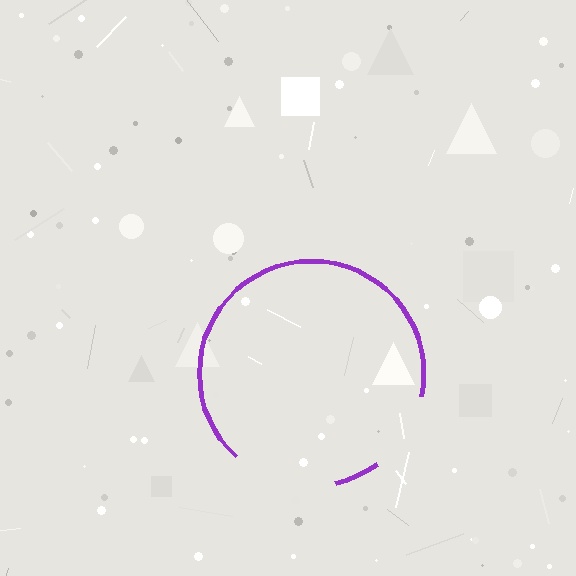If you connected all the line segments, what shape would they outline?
They would outline a circle.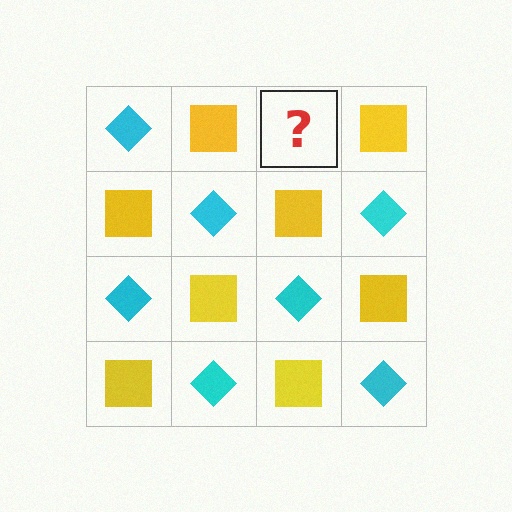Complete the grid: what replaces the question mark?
The question mark should be replaced with a cyan diamond.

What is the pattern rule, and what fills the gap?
The rule is that it alternates cyan diamond and yellow square in a checkerboard pattern. The gap should be filled with a cyan diamond.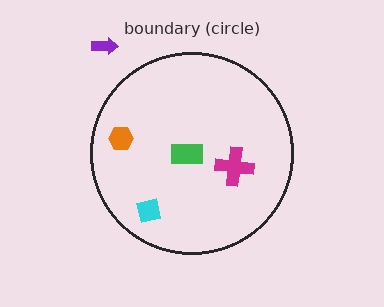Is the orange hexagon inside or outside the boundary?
Inside.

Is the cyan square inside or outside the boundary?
Inside.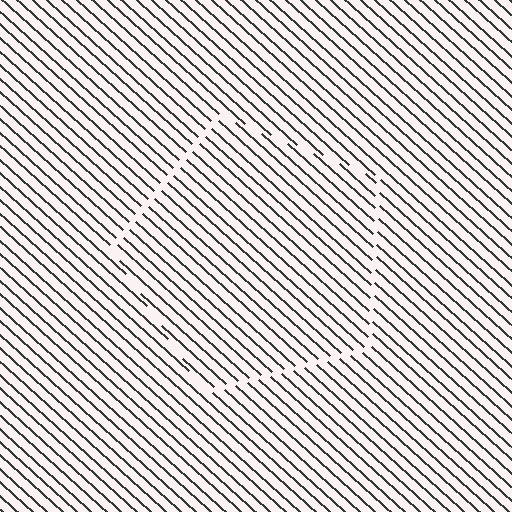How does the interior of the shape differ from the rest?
The interior of the shape contains the same grating, shifted by half a period — the contour is defined by the phase discontinuity where line-ends from the inner and outer gratings abut.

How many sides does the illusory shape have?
5 sides — the line-ends trace a pentagon.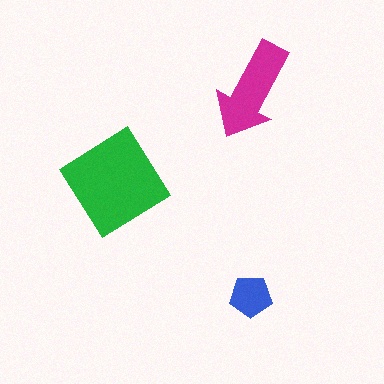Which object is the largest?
The green diamond.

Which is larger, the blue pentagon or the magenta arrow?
The magenta arrow.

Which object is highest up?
The magenta arrow is topmost.